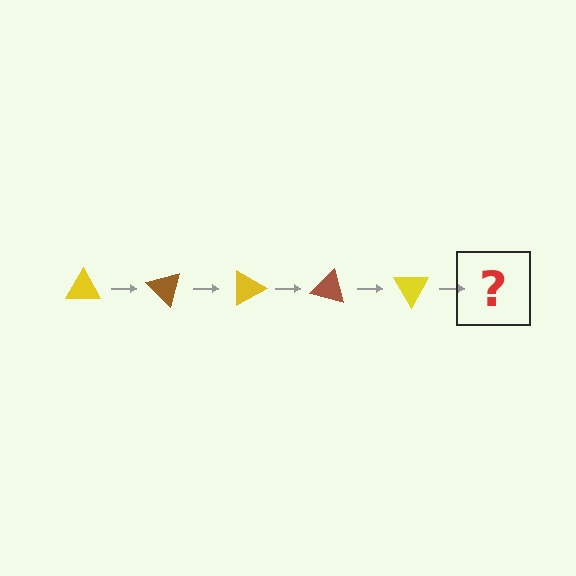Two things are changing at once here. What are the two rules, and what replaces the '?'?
The two rules are that it rotates 45 degrees each step and the color cycles through yellow and brown. The '?' should be a brown triangle, rotated 225 degrees from the start.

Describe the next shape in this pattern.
It should be a brown triangle, rotated 225 degrees from the start.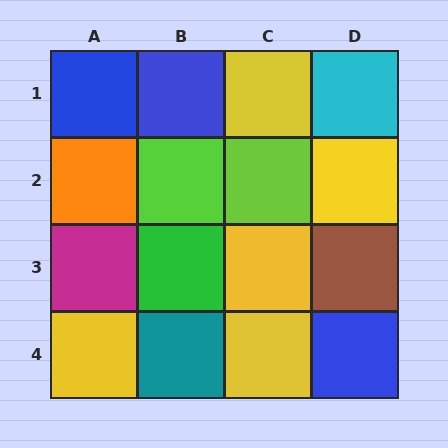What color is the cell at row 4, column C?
Yellow.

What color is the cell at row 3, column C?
Yellow.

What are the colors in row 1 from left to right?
Blue, blue, yellow, cyan.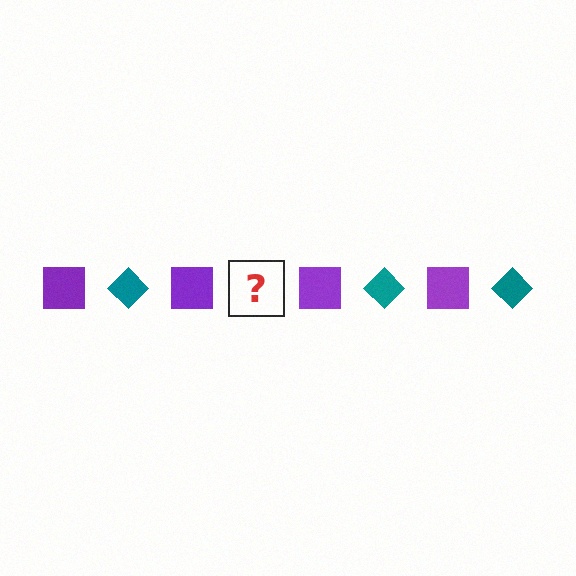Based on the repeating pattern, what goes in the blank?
The blank should be a teal diamond.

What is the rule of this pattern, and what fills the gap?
The rule is that the pattern alternates between purple square and teal diamond. The gap should be filled with a teal diamond.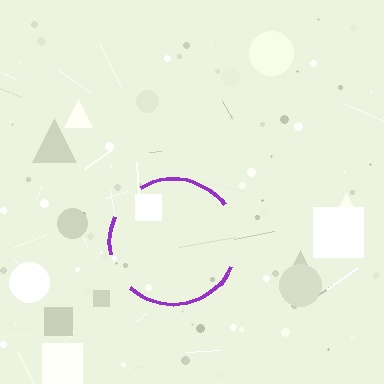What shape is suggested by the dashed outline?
The dashed outline suggests a circle.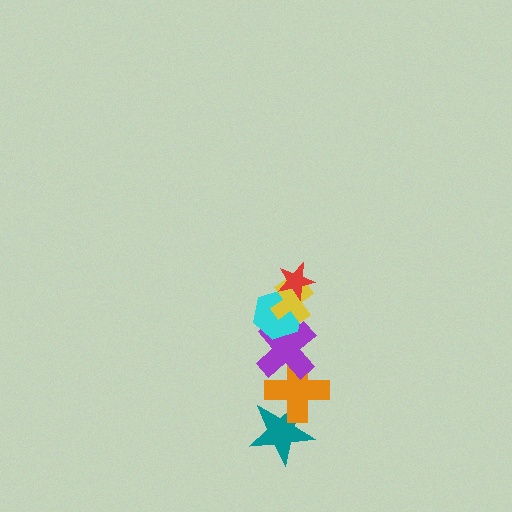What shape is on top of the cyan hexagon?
The yellow cross is on top of the cyan hexagon.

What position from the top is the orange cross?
The orange cross is 5th from the top.